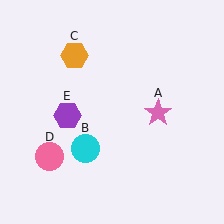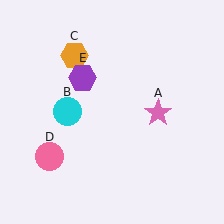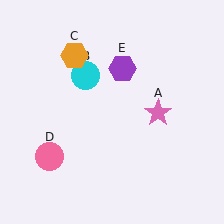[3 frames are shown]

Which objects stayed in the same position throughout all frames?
Pink star (object A) and orange hexagon (object C) and pink circle (object D) remained stationary.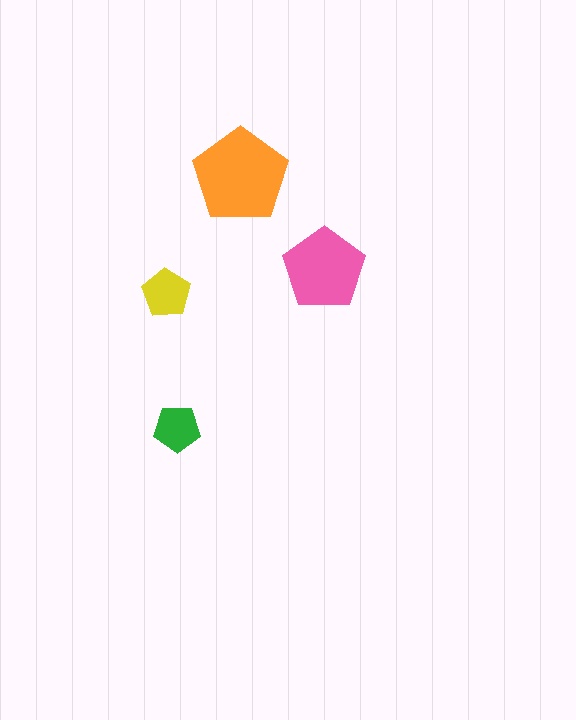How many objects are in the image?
There are 4 objects in the image.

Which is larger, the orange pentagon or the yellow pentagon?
The orange one.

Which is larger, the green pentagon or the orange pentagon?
The orange one.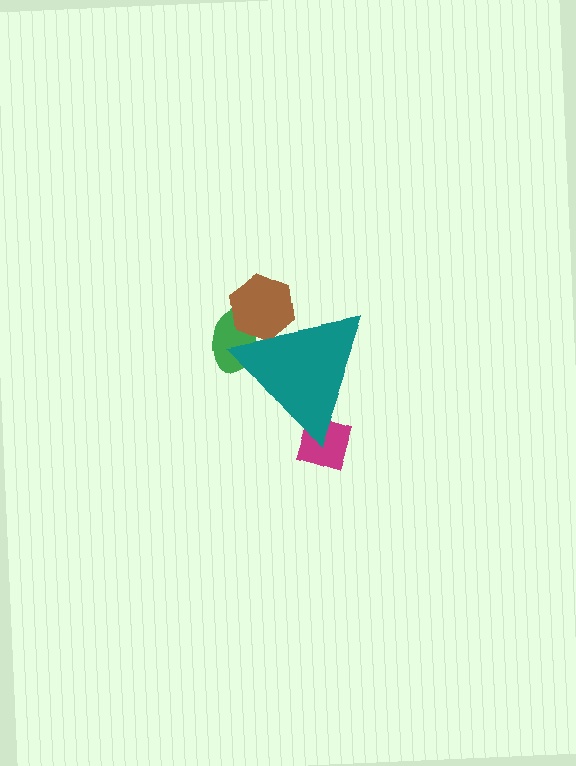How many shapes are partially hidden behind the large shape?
3 shapes are partially hidden.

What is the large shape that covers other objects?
A teal triangle.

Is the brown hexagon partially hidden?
Yes, the brown hexagon is partially hidden behind the teal triangle.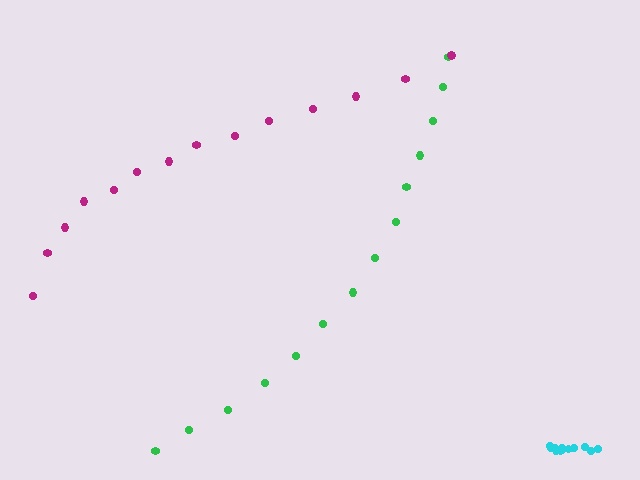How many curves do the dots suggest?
There are 3 distinct paths.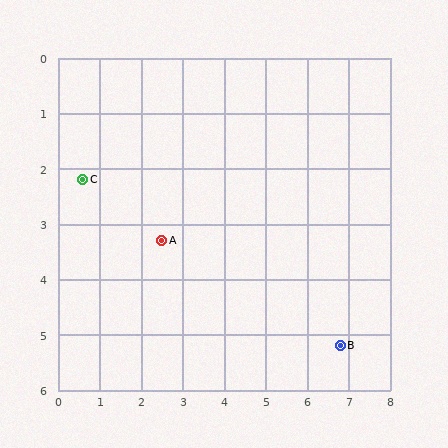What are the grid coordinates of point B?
Point B is at approximately (6.8, 5.2).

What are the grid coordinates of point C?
Point C is at approximately (0.6, 2.2).